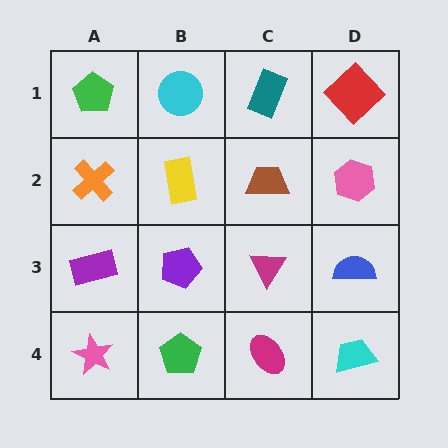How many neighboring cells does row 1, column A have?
2.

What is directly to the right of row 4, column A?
A green pentagon.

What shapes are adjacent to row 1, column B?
A yellow rectangle (row 2, column B), a green pentagon (row 1, column A), a teal rectangle (row 1, column C).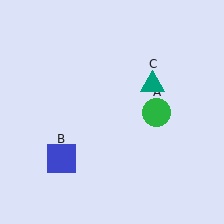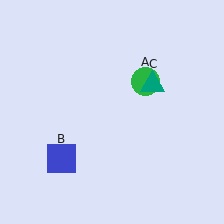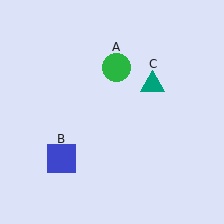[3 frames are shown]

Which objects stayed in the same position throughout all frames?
Blue square (object B) and teal triangle (object C) remained stationary.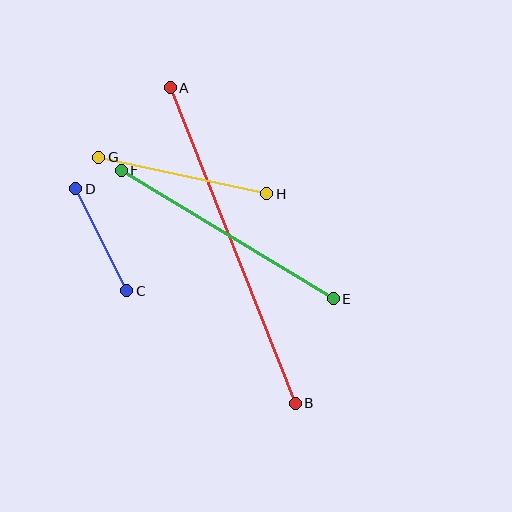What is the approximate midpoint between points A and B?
The midpoint is at approximately (233, 246) pixels.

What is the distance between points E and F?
The distance is approximately 248 pixels.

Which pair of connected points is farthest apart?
Points A and B are farthest apart.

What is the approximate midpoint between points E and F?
The midpoint is at approximately (227, 235) pixels.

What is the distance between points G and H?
The distance is approximately 172 pixels.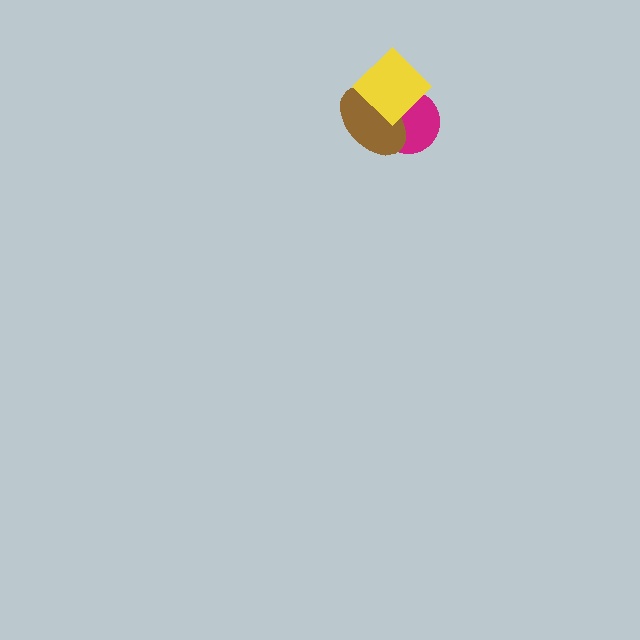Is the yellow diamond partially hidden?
No, no other shape covers it.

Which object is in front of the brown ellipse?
The yellow diamond is in front of the brown ellipse.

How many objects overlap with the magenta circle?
2 objects overlap with the magenta circle.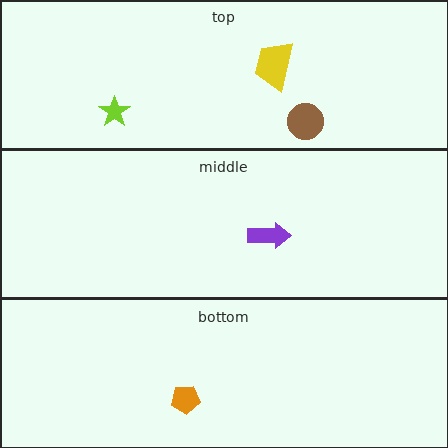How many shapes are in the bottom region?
1.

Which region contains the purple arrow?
The middle region.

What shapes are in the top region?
The yellow trapezoid, the lime star, the brown circle.